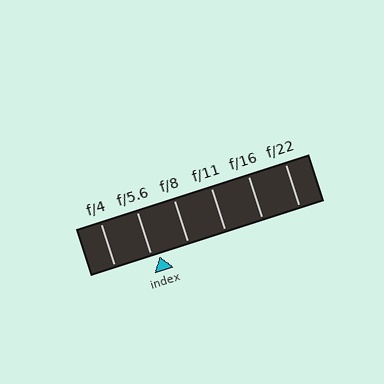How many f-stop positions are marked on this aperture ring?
There are 6 f-stop positions marked.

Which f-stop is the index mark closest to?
The index mark is closest to f/5.6.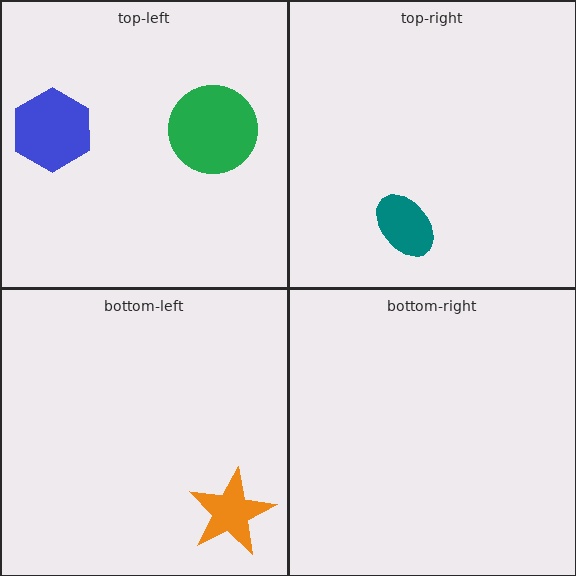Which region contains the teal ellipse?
The top-right region.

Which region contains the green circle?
The top-left region.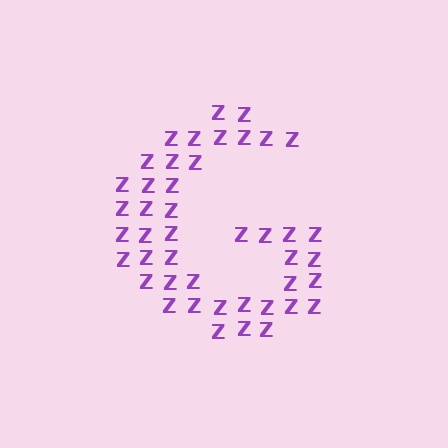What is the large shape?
The large shape is the letter G.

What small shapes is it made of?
It is made of small letter Z's.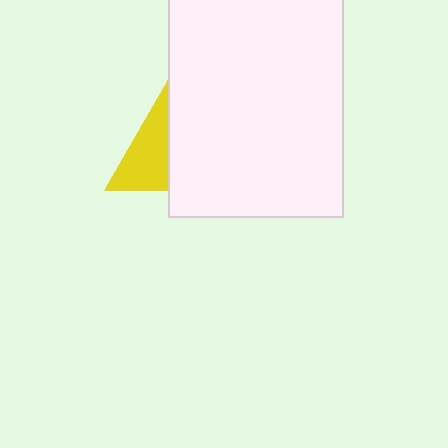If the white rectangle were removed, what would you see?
You would see the complete yellow triangle.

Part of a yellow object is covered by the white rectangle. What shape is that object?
It is a triangle.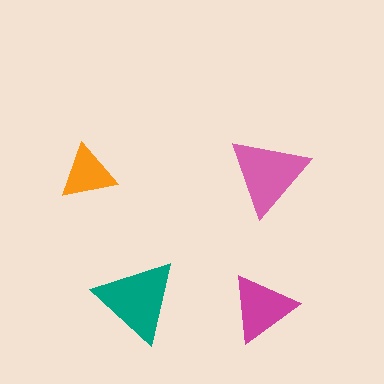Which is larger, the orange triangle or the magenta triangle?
The magenta one.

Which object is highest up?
The orange triangle is topmost.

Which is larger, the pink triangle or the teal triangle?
The teal one.